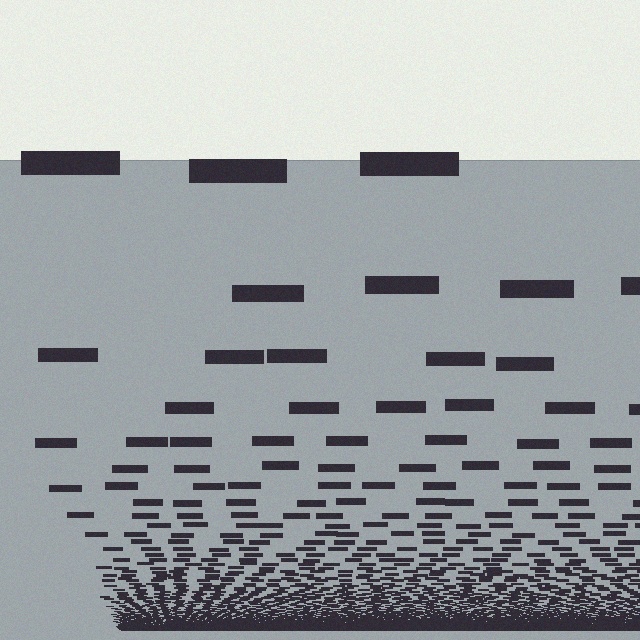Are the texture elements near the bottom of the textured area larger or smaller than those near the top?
Smaller. The gradient is inverted — elements near the bottom are smaller and denser.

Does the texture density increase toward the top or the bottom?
Density increases toward the bottom.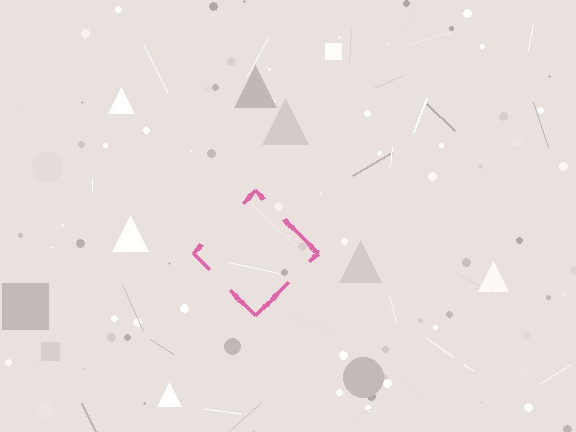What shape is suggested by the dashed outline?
The dashed outline suggests a diamond.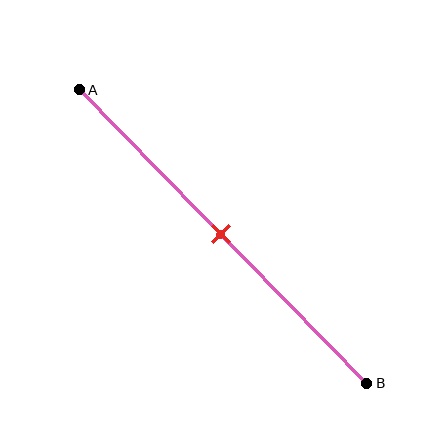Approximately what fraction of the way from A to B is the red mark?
The red mark is approximately 50% of the way from A to B.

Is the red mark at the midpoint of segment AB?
Yes, the mark is approximately at the midpoint.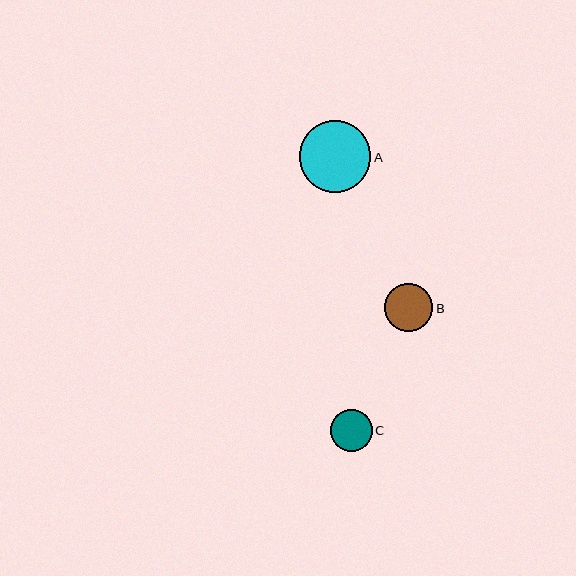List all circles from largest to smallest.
From largest to smallest: A, B, C.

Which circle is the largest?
Circle A is the largest with a size of approximately 72 pixels.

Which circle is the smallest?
Circle C is the smallest with a size of approximately 42 pixels.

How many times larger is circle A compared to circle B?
Circle A is approximately 1.5 times the size of circle B.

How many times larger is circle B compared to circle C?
Circle B is approximately 1.2 times the size of circle C.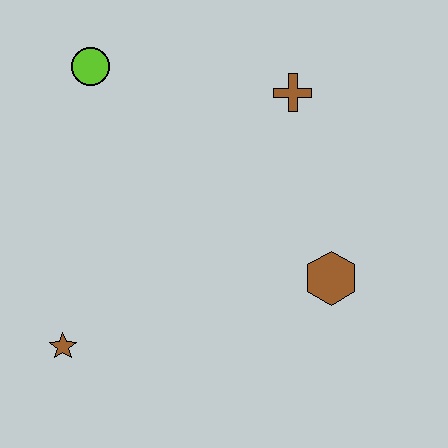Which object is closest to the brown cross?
The brown hexagon is closest to the brown cross.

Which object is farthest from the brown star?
The brown cross is farthest from the brown star.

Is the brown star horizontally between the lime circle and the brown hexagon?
No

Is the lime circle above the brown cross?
Yes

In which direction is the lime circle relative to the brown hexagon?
The lime circle is to the left of the brown hexagon.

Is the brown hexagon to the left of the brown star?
No